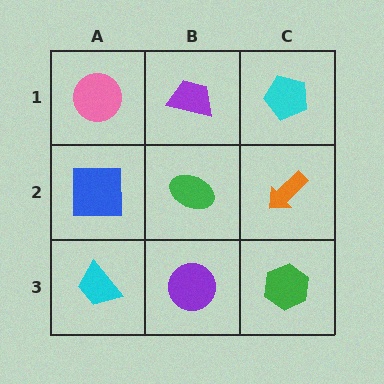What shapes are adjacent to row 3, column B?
A green ellipse (row 2, column B), a cyan trapezoid (row 3, column A), a green hexagon (row 3, column C).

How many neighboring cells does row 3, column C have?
2.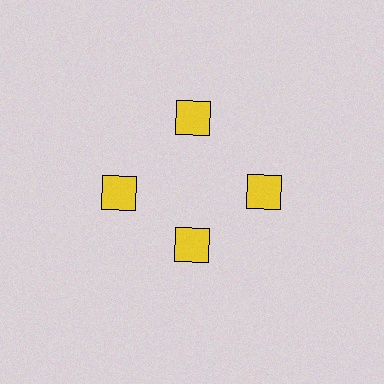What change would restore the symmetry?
The symmetry would be restored by moving it outward, back onto the ring so that all 4 squares sit at equal angles and equal distance from the center.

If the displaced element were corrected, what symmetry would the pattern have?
It would have 4-fold rotational symmetry — the pattern would map onto itself every 90 degrees.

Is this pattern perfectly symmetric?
No. The 4 yellow squares are arranged in a ring, but one element near the 6 o'clock position is pulled inward toward the center, breaking the 4-fold rotational symmetry.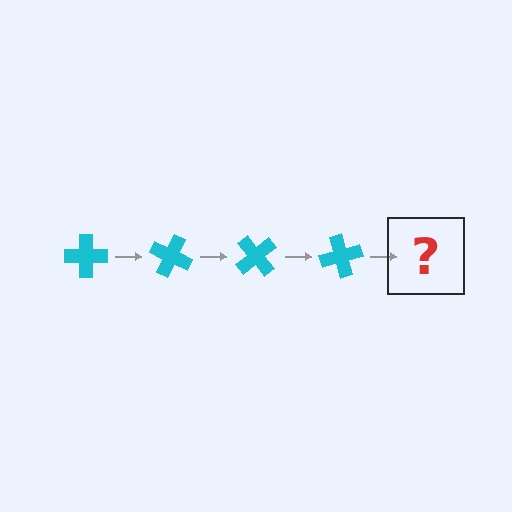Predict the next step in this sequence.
The next step is a cyan cross rotated 100 degrees.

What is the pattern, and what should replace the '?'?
The pattern is that the cross rotates 25 degrees each step. The '?' should be a cyan cross rotated 100 degrees.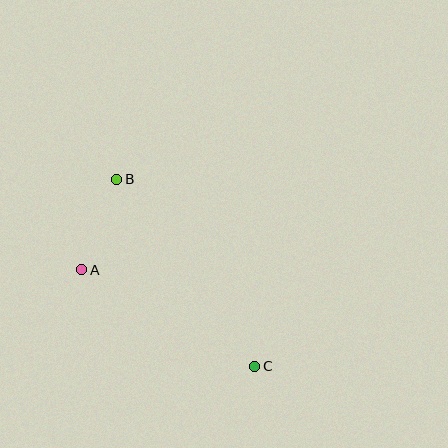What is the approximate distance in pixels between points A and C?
The distance between A and C is approximately 198 pixels.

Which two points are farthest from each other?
Points B and C are farthest from each other.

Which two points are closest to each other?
Points A and B are closest to each other.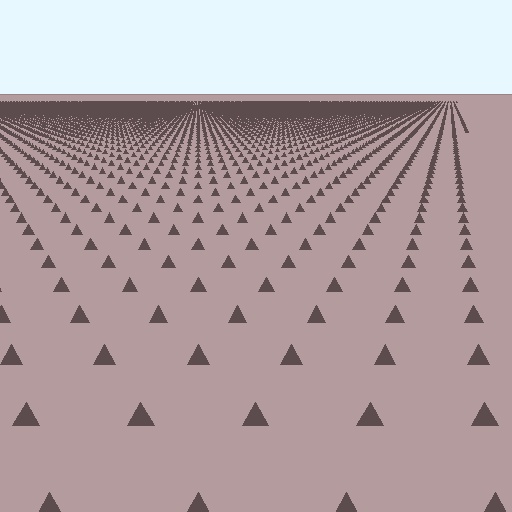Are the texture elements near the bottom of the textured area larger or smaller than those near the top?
Larger. Near the bottom, elements are closer to the viewer and appear at a bigger on-screen size.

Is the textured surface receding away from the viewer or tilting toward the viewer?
The surface is receding away from the viewer. Texture elements get smaller and denser toward the top.